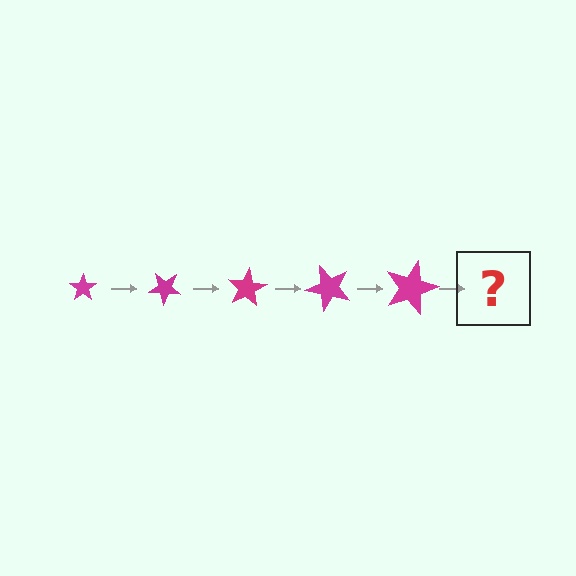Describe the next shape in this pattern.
It should be a star, larger than the previous one and rotated 200 degrees from the start.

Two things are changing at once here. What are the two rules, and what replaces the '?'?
The two rules are that the star grows larger each step and it rotates 40 degrees each step. The '?' should be a star, larger than the previous one and rotated 200 degrees from the start.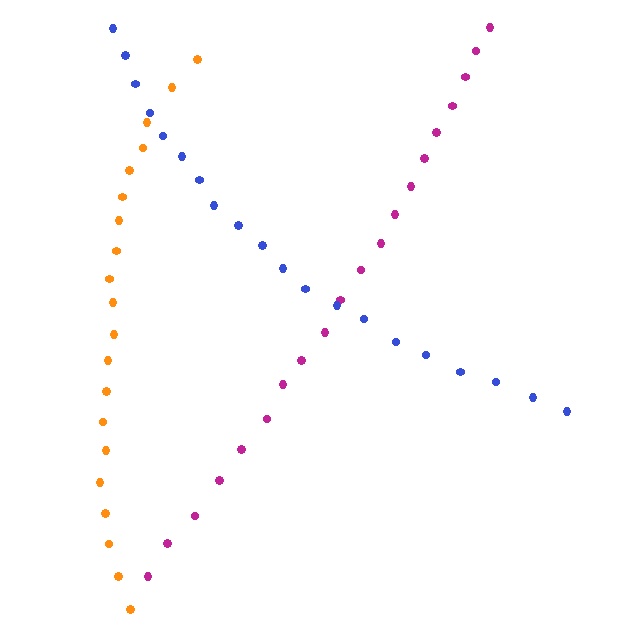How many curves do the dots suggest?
There are 3 distinct paths.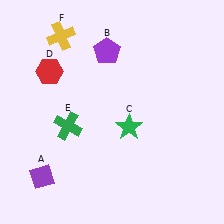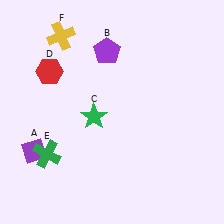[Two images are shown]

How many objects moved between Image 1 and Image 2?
3 objects moved between the two images.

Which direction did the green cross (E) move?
The green cross (E) moved down.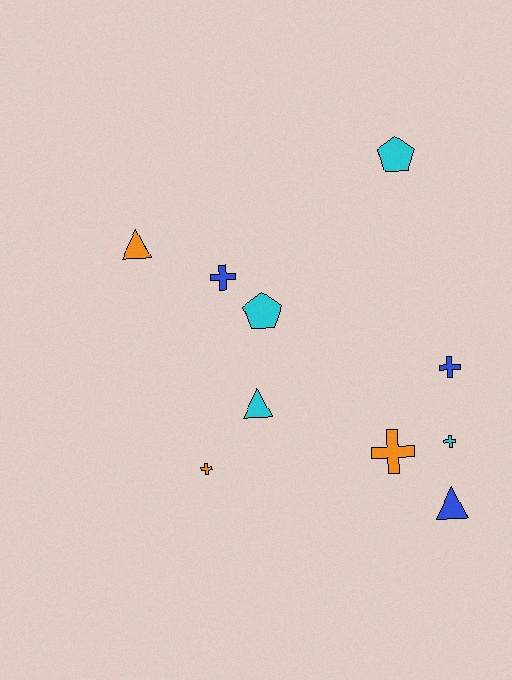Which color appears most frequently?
Cyan, with 4 objects.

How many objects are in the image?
There are 10 objects.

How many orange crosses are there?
There are 2 orange crosses.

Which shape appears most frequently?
Cross, with 5 objects.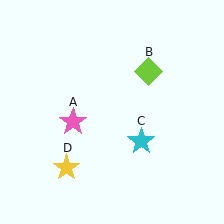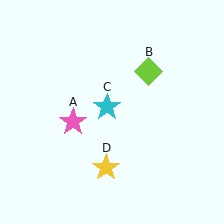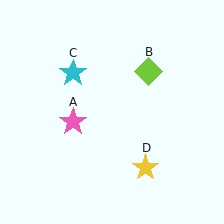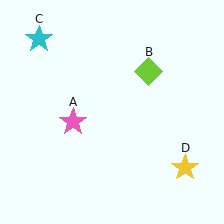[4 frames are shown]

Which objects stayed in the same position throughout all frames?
Pink star (object A) and lime diamond (object B) remained stationary.